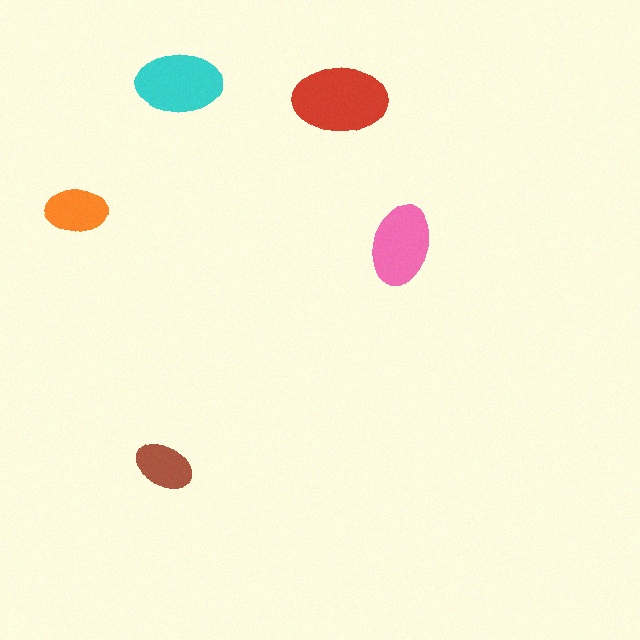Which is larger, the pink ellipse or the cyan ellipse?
The cyan one.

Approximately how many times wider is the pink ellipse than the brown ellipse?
About 1.5 times wider.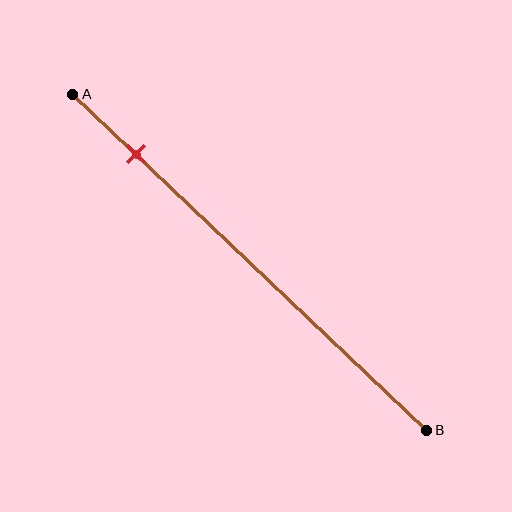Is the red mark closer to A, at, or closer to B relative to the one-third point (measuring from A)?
The red mark is closer to point A than the one-third point of segment AB.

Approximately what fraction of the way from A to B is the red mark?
The red mark is approximately 20% of the way from A to B.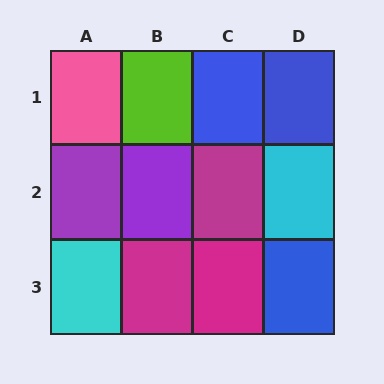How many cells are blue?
3 cells are blue.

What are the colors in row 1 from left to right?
Pink, lime, blue, blue.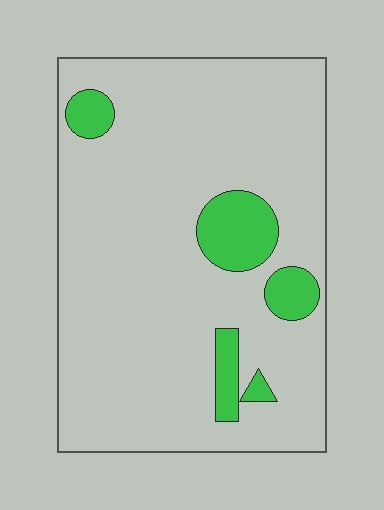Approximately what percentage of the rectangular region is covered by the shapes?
Approximately 10%.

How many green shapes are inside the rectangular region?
5.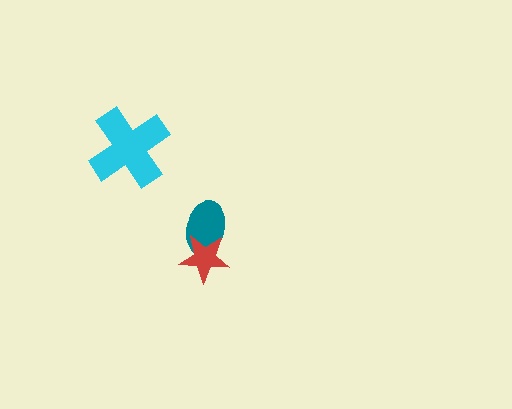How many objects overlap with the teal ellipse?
1 object overlaps with the teal ellipse.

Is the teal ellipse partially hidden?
Yes, it is partially covered by another shape.